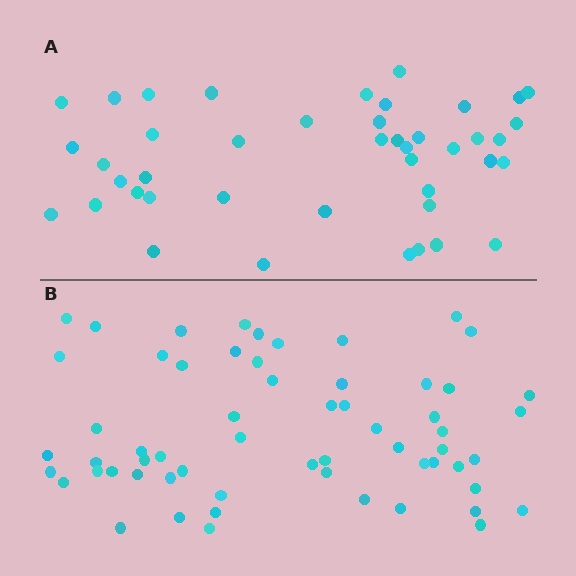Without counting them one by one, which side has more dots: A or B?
Region B (the bottom region) has more dots.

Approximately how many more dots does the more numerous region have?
Region B has approximately 15 more dots than region A.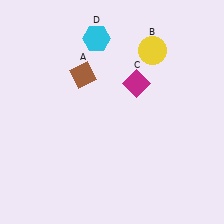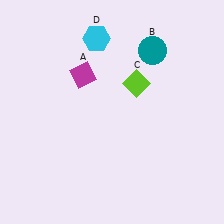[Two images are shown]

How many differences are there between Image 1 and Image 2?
There are 3 differences between the two images.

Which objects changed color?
A changed from brown to magenta. B changed from yellow to teal. C changed from magenta to lime.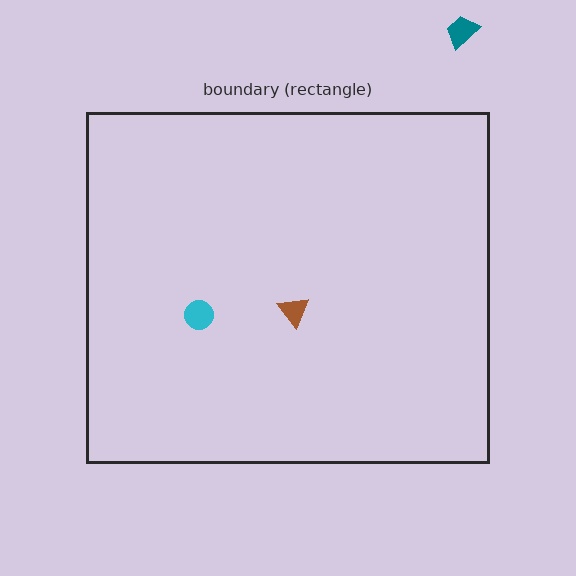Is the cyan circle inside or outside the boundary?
Inside.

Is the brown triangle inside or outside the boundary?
Inside.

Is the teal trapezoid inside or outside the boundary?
Outside.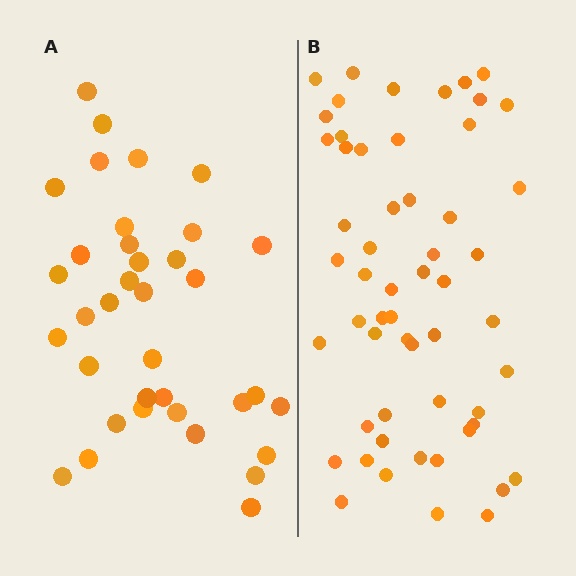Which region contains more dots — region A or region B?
Region B (the right region) has more dots.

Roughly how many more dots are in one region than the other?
Region B has approximately 20 more dots than region A.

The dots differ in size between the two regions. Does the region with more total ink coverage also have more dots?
No. Region A has more total ink coverage because its dots are larger, but region B actually contains more individual dots. Total area can be misleading — the number of items is what matters here.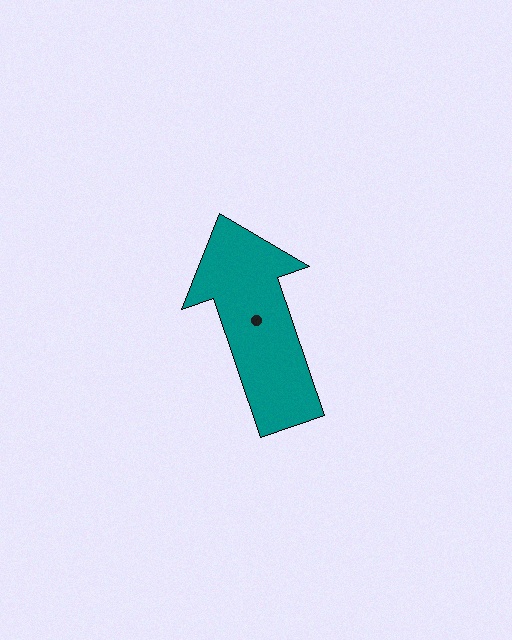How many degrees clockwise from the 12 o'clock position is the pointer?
Approximately 341 degrees.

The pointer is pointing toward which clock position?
Roughly 11 o'clock.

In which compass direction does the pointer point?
North.